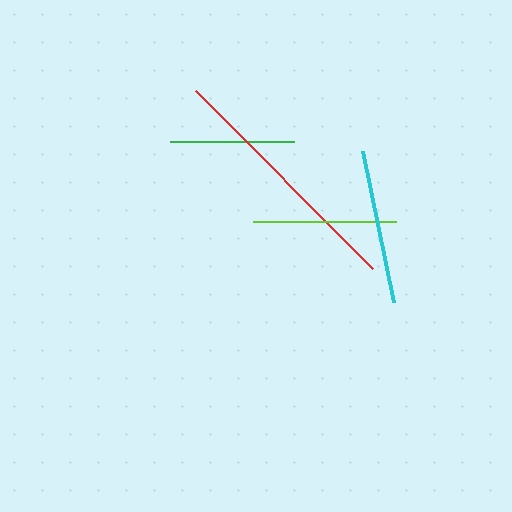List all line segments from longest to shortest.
From longest to shortest: red, cyan, lime, green.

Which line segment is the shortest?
The green line is the shortest at approximately 125 pixels.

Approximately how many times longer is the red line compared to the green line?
The red line is approximately 2.0 times the length of the green line.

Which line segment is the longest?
The red line is the longest at approximately 251 pixels.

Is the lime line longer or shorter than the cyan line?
The cyan line is longer than the lime line.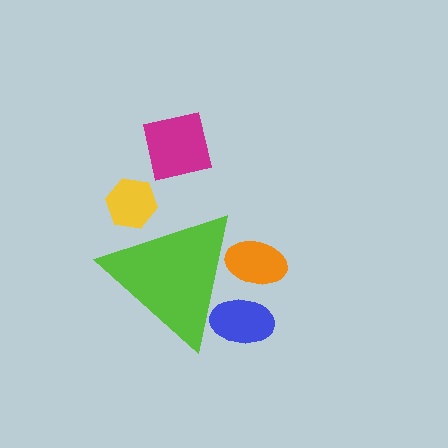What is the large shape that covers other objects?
A lime triangle.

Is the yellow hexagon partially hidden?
Yes, the yellow hexagon is partially hidden behind the lime triangle.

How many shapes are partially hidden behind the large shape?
3 shapes are partially hidden.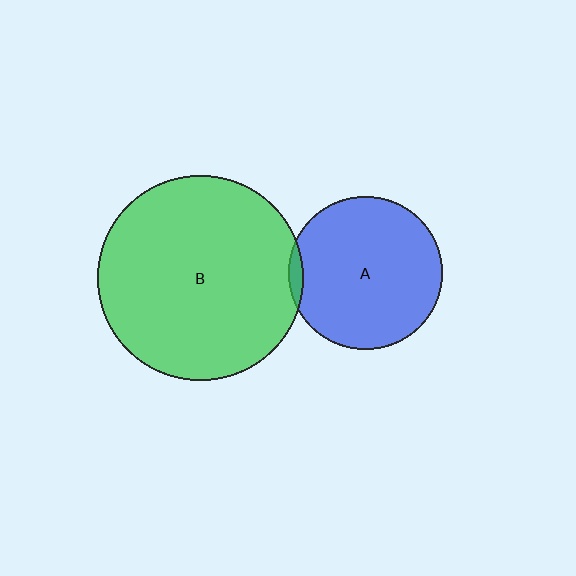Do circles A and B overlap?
Yes.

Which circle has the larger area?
Circle B (green).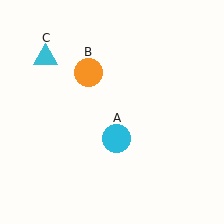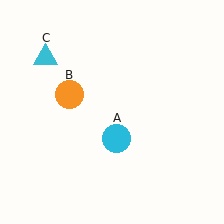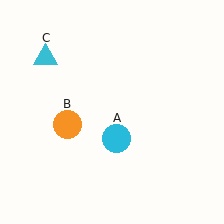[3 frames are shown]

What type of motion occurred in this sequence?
The orange circle (object B) rotated counterclockwise around the center of the scene.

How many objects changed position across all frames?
1 object changed position: orange circle (object B).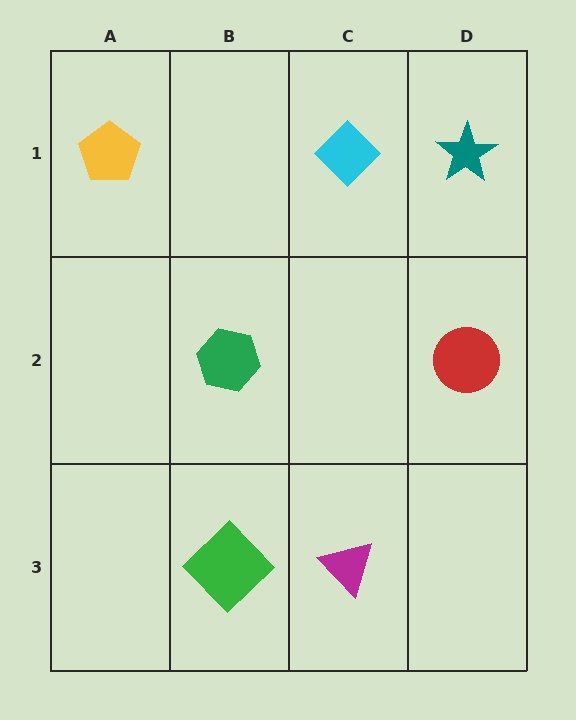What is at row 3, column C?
A magenta triangle.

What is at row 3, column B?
A green diamond.